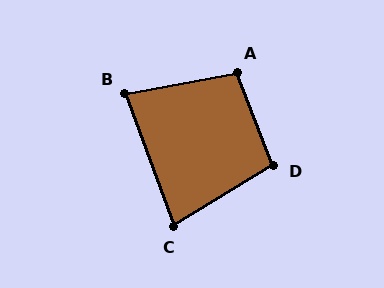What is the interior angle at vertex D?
Approximately 100 degrees (obtuse).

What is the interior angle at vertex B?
Approximately 80 degrees (acute).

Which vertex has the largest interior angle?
A, at approximately 101 degrees.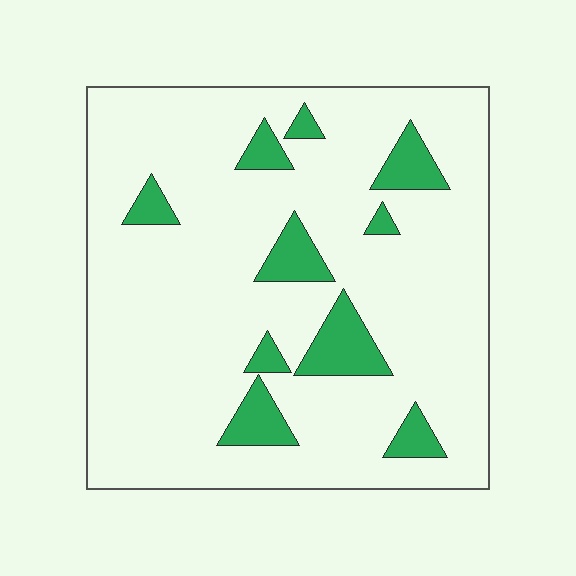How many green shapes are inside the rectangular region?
10.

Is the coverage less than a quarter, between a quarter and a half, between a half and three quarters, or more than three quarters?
Less than a quarter.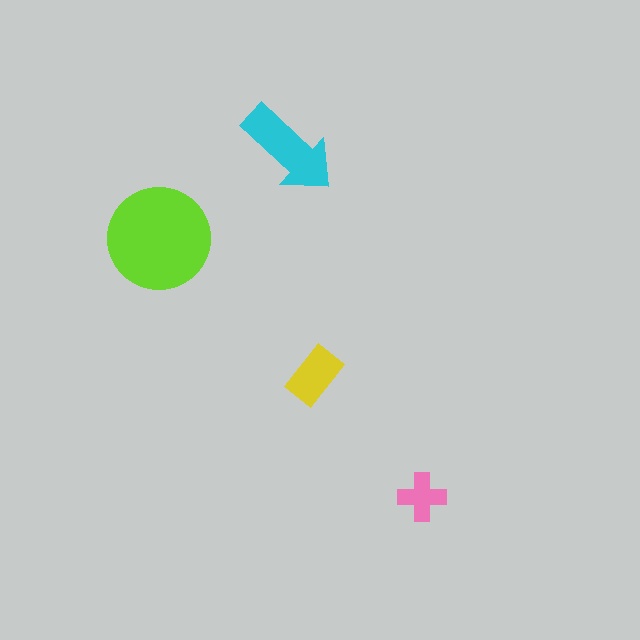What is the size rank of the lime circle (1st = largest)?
1st.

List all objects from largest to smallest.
The lime circle, the cyan arrow, the yellow rectangle, the pink cross.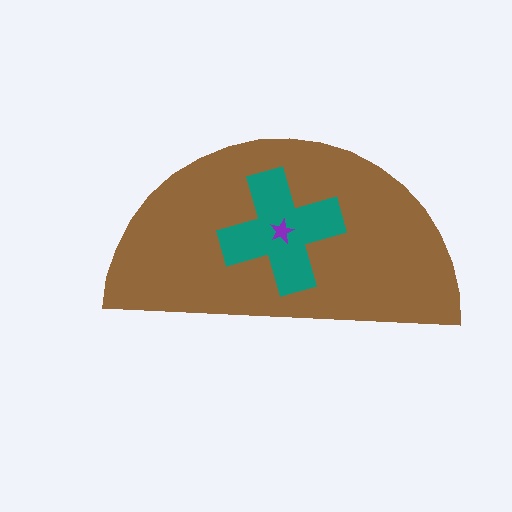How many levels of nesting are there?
3.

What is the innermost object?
The purple star.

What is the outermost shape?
The brown semicircle.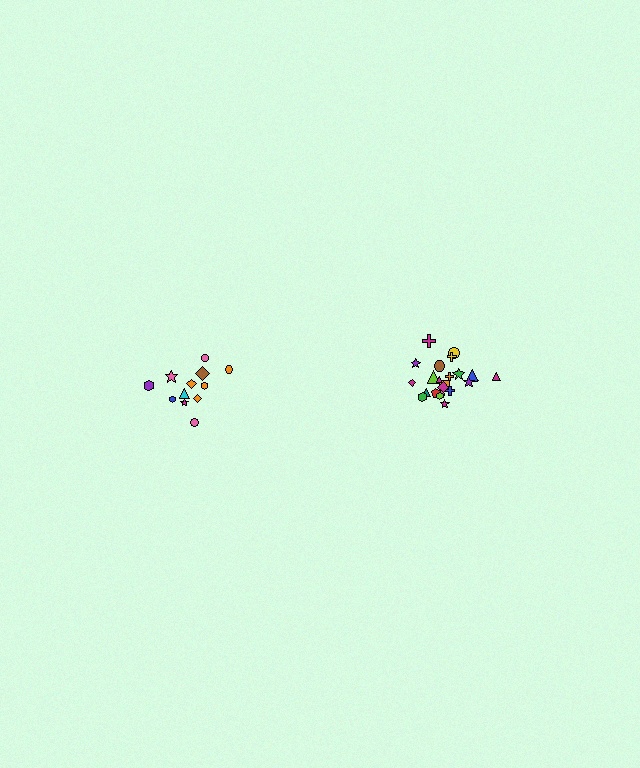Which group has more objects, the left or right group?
The right group.